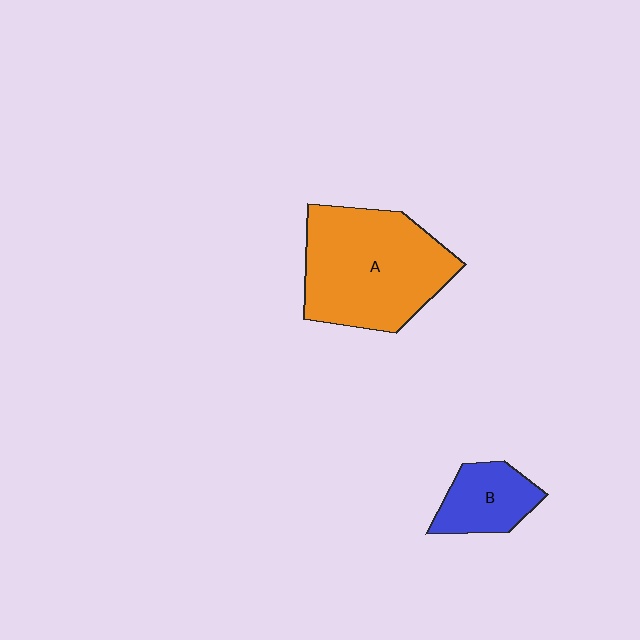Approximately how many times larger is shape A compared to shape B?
Approximately 2.6 times.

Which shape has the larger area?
Shape A (orange).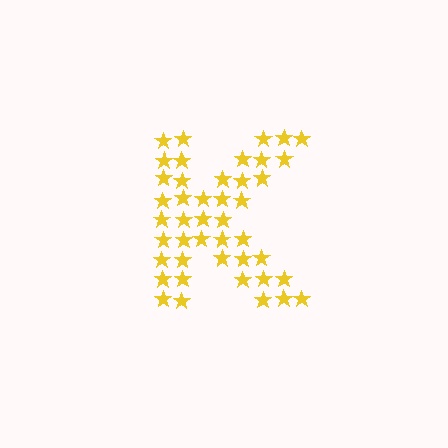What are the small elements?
The small elements are stars.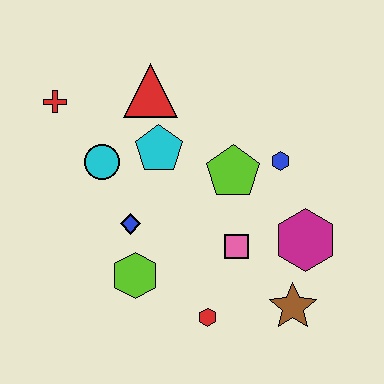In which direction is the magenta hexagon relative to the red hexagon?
The magenta hexagon is to the right of the red hexagon.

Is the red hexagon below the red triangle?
Yes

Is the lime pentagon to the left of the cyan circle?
No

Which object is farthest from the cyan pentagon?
The brown star is farthest from the cyan pentagon.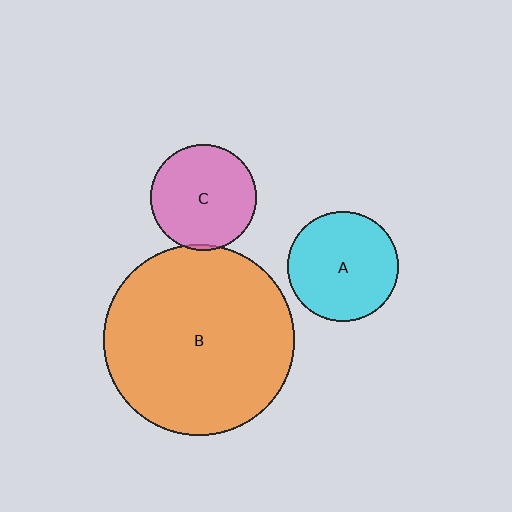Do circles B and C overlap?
Yes.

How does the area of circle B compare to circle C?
Approximately 3.2 times.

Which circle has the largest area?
Circle B (orange).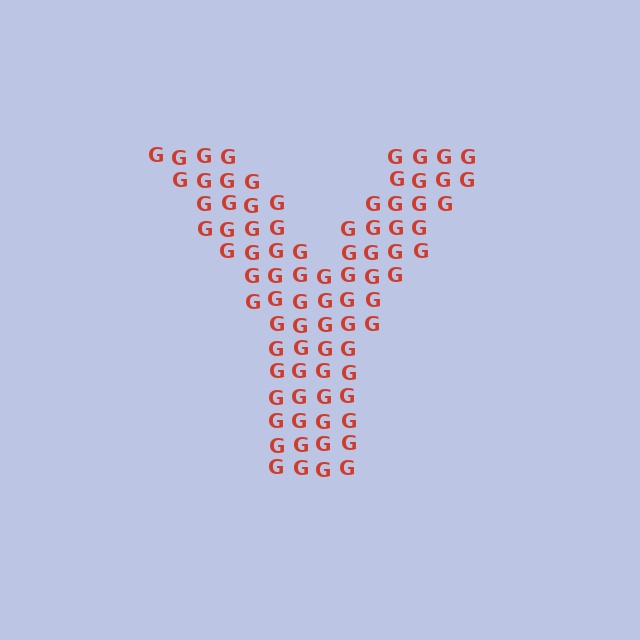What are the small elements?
The small elements are letter G's.